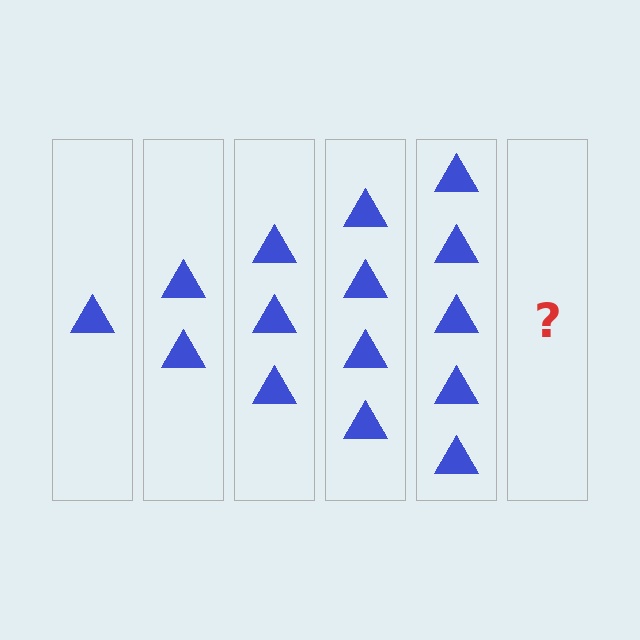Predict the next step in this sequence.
The next step is 6 triangles.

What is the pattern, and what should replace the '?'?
The pattern is that each step adds one more triangle. The '?' should be 6 triangles.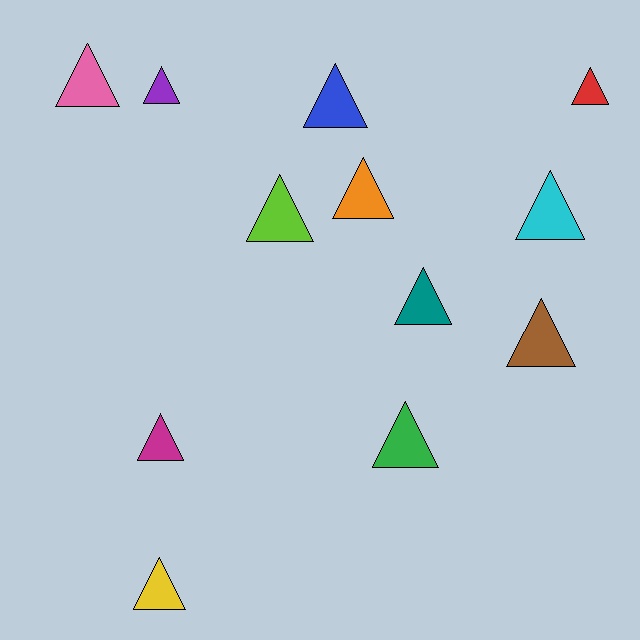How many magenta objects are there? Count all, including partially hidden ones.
There is 1 magenta object.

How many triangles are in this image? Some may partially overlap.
There are 12 triangles.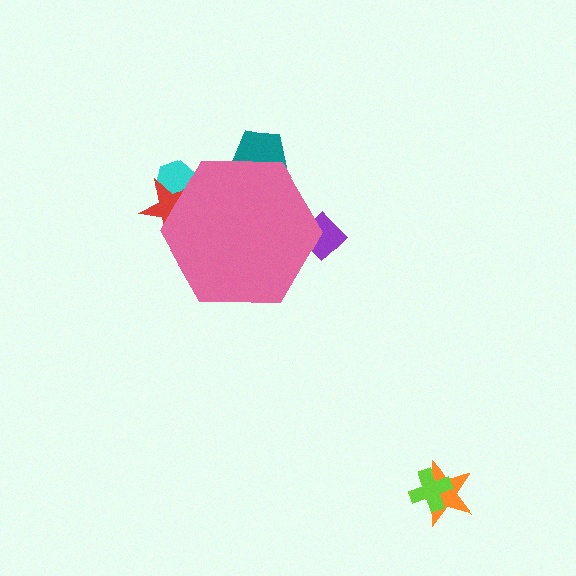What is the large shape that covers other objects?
A pink hexagon.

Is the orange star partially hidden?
No, the orange star is fully visible.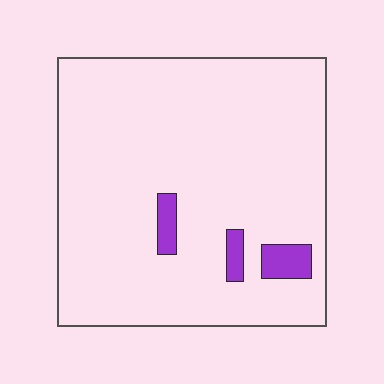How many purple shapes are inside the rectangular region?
3.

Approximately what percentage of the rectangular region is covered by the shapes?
Approximately 5%.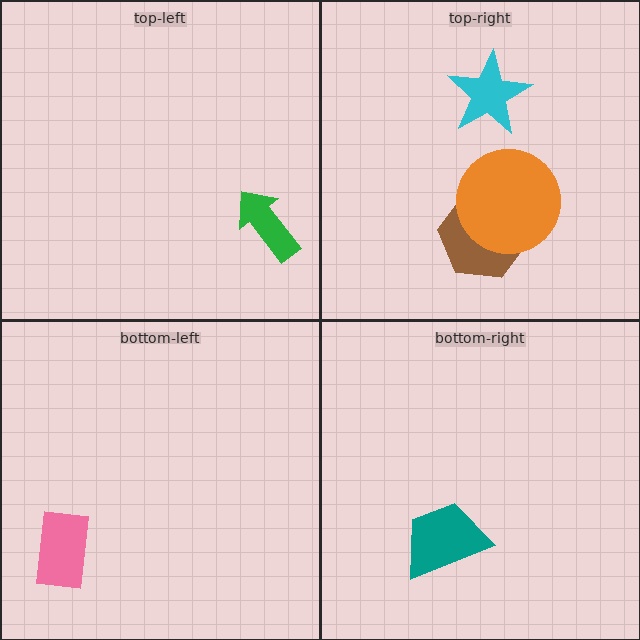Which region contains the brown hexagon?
The top-right region.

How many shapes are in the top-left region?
1.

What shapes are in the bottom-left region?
The pink rectangle.